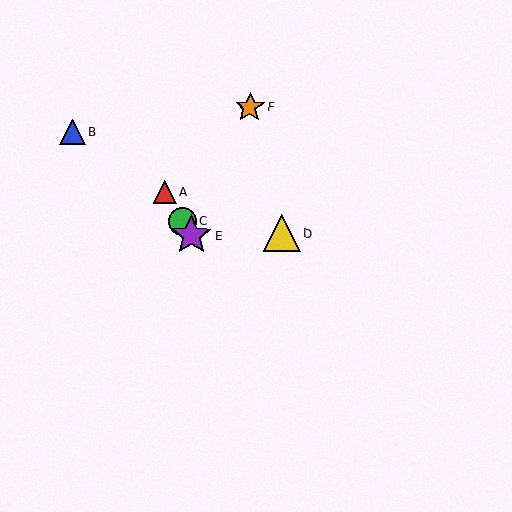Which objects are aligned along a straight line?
Objects A, C, E are aligned along a straight line.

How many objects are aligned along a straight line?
3 objects (A, C, E) are aligned along a straight line.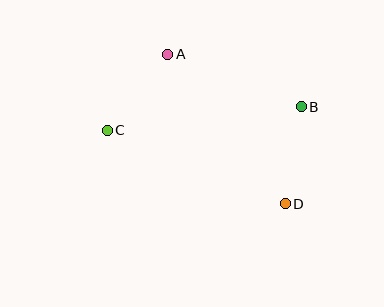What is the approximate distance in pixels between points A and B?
The distance between A and B is approximately 144 pixels.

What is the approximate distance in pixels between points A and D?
The distance between A and D is approximately 190 pixels.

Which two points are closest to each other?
Points A and C are closest to each other.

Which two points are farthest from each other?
Points B and C are farthest from each other.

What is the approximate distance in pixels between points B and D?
The distance between B and D is approximately 98 pixels.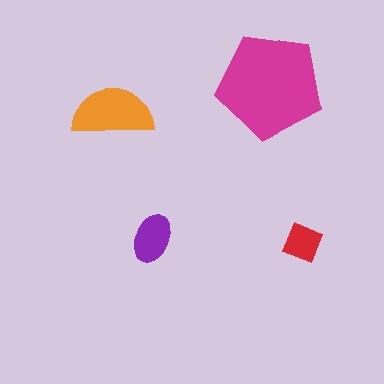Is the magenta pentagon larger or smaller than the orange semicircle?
Larger.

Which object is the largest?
The magenta pentagon.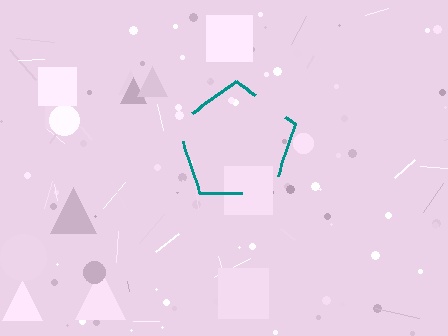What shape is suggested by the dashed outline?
The dashed outline suggests a pentagon.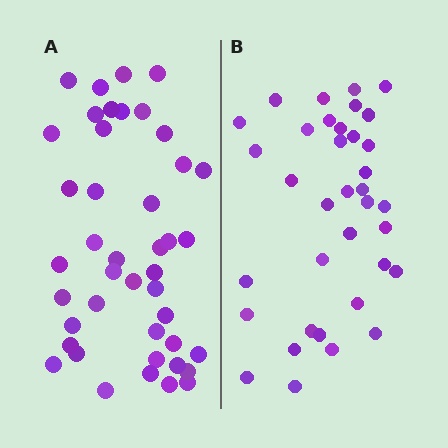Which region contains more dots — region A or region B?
Region A (the left region) has more dots.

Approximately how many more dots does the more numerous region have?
Region A has roughly 8 or so more dots than region B.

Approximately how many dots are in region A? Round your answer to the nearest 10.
About 40 dots. (The exact count is 43, which rounds to 40.)